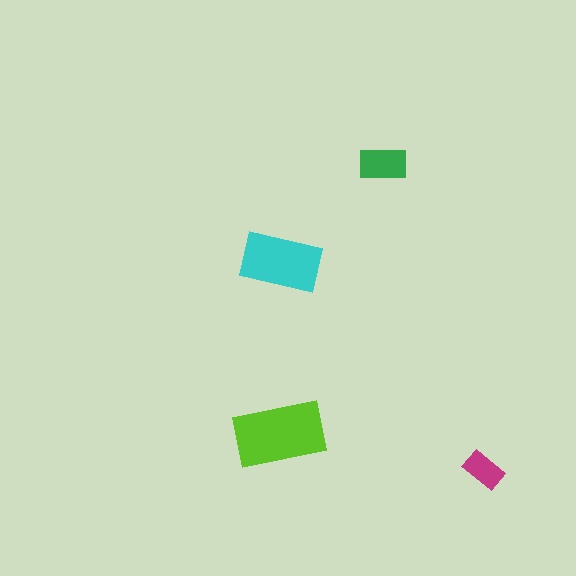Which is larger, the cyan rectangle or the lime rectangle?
The lime one.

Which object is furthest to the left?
The lime rectangle is leftmost.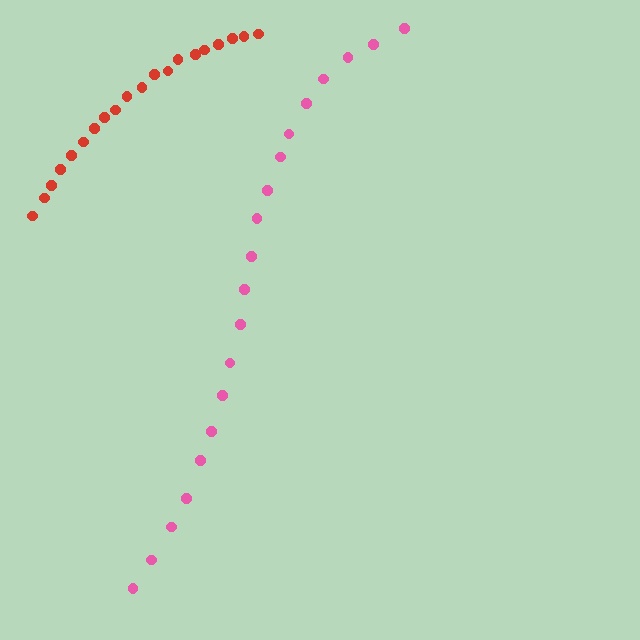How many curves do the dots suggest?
There are 2 distinct paths.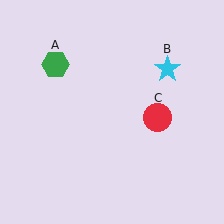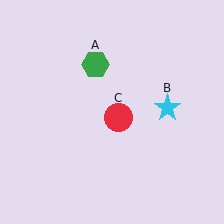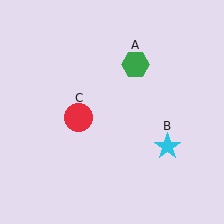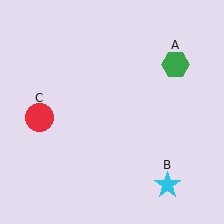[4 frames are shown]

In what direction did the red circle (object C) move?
The red circle (object C) moved left.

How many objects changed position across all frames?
3 objects changed position: green hexagon (object A), cyan star (object B), red circle (object C).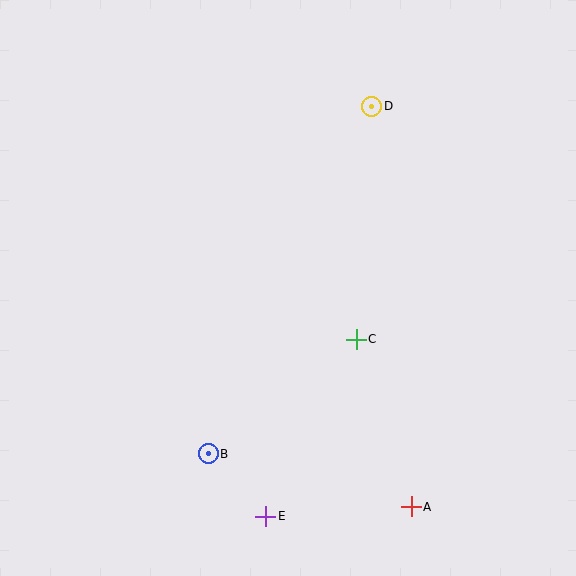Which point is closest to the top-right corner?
Point D is closest to the top-right corner.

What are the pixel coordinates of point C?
Point C is at (356, 339).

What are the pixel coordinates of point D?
Point D is at (372, 106).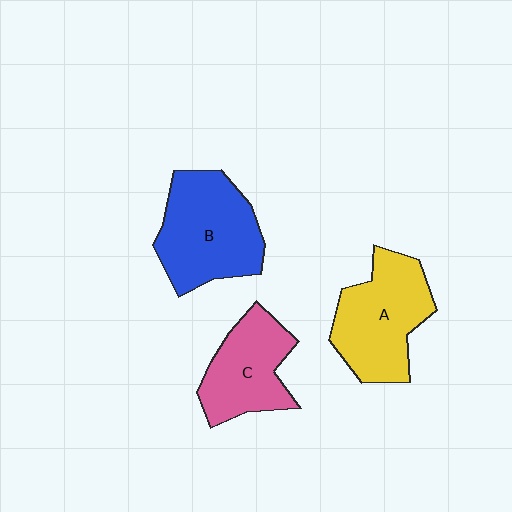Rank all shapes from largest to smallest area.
From largest to smallest: B (blue), A (yellow), C (pink).